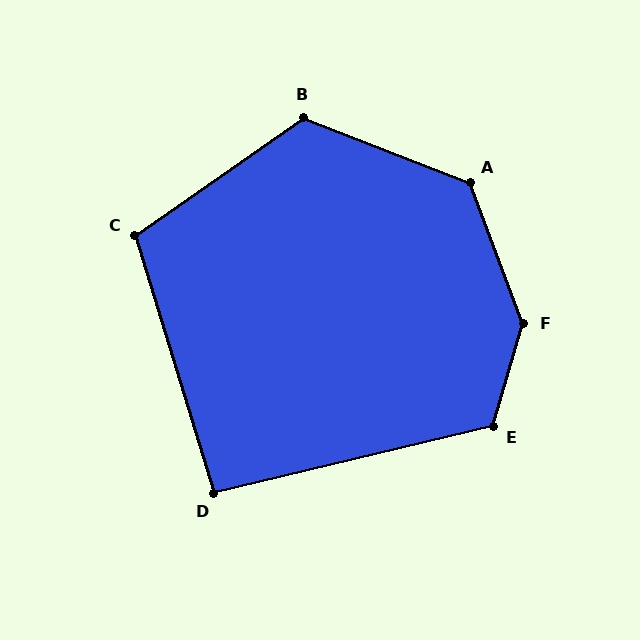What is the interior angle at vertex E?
Approximately 120 degrees (obtuse).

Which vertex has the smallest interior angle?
D, at approximately 94 degrees.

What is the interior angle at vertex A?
Approximately 132 degrees (obtuse).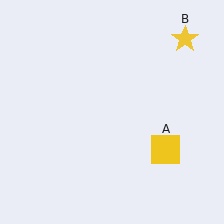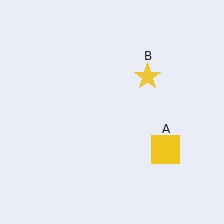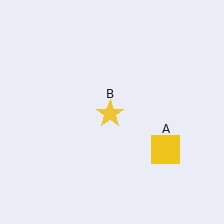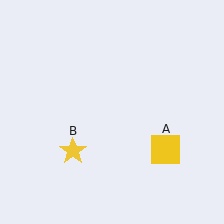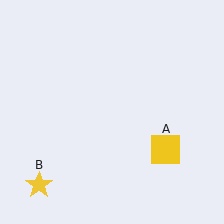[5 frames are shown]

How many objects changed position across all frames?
1 object changed position: yellow star (object B).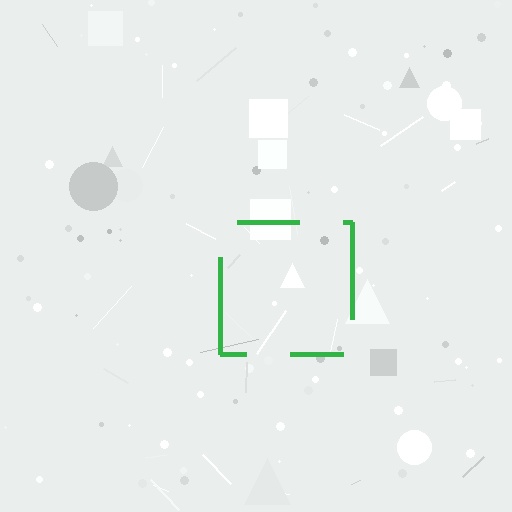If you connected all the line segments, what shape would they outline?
They would outline a square.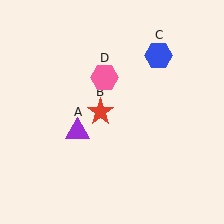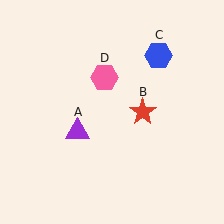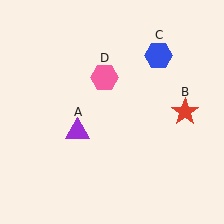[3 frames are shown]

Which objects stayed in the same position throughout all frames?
Purple triangle (object A) and blue hexagon (object C) and pink hexagon (object D) remained stationary.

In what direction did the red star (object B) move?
The red star (object B) moved right.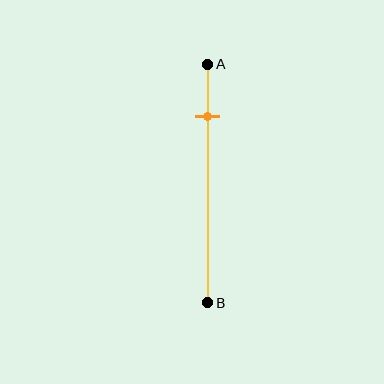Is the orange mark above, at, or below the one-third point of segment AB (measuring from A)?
The orange mark is above the one-third point of segment AB.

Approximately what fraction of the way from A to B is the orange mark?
The orange mark is approximately 20% of the way from A to B.